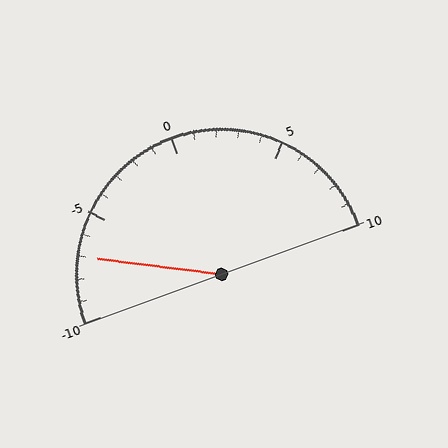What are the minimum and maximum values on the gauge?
The gauge ranges from -10 to 10.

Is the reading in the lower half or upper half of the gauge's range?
The reading is in the lower half of the range (-10 to 10).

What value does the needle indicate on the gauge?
The needle indicates approximately -7.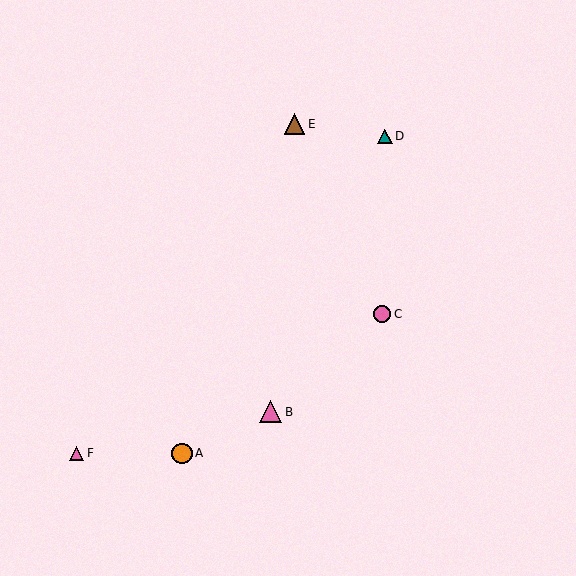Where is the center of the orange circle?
The center of the orange circle is at (182, 453).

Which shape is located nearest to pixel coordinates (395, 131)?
The teal triangle (labeled D) at (385, 136) is nearest to that location.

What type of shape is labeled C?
Shape C is a pink circle.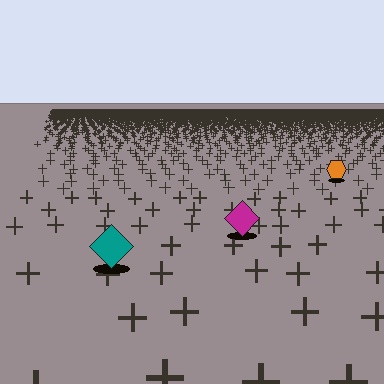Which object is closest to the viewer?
The teal diamond is closest. The texture marks near it are larger and more spread out.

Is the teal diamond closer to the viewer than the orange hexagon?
Yes. The teal diamond is closer — you can tell from the texture gradient: the ground texture is coarser near it.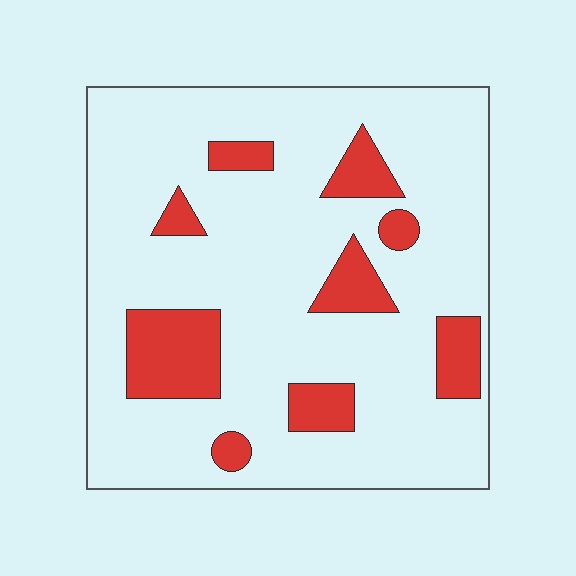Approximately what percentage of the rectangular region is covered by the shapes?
Approximately 20%.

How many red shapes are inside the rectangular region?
9.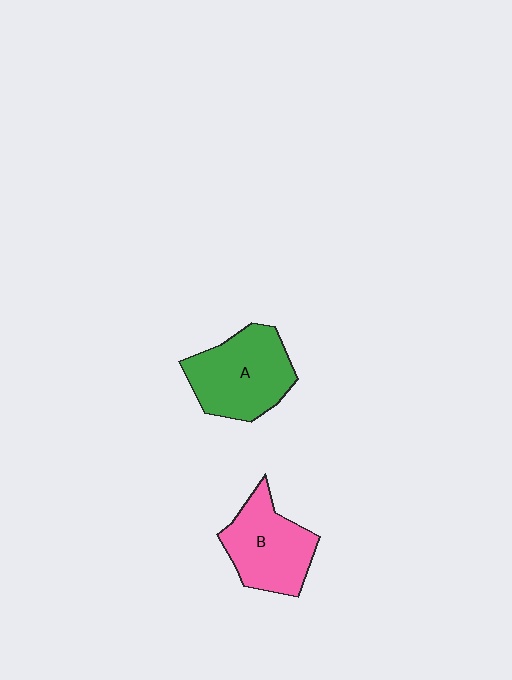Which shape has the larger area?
Shape A (green).